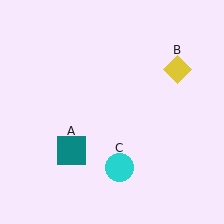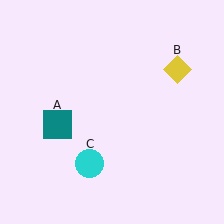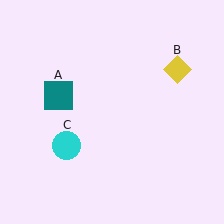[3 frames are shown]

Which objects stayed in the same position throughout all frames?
Yellow diamond (object B) remained stationary.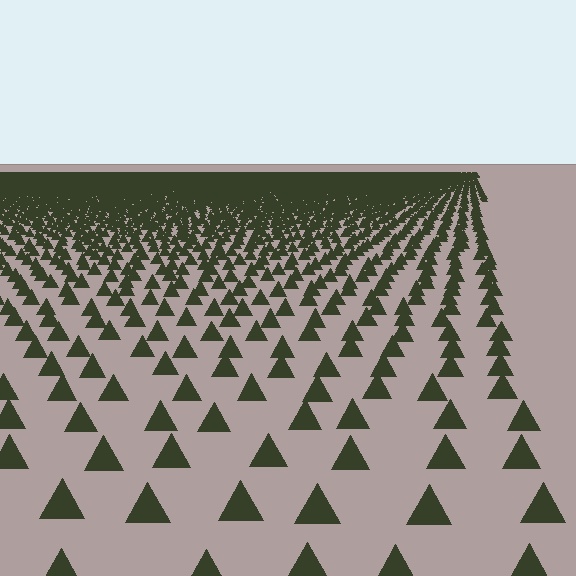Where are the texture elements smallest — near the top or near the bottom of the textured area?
Near the top.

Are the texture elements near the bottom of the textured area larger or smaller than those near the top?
Larger. Near the bottom, elements are closer to the viewer and appear at a bigger on-screen size.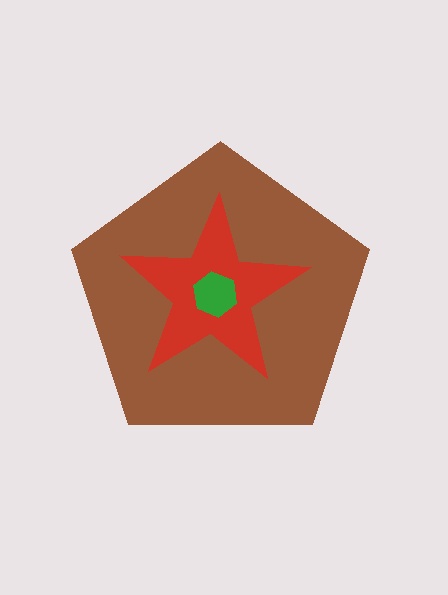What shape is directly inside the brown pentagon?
The red star.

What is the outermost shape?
The brown pentagon.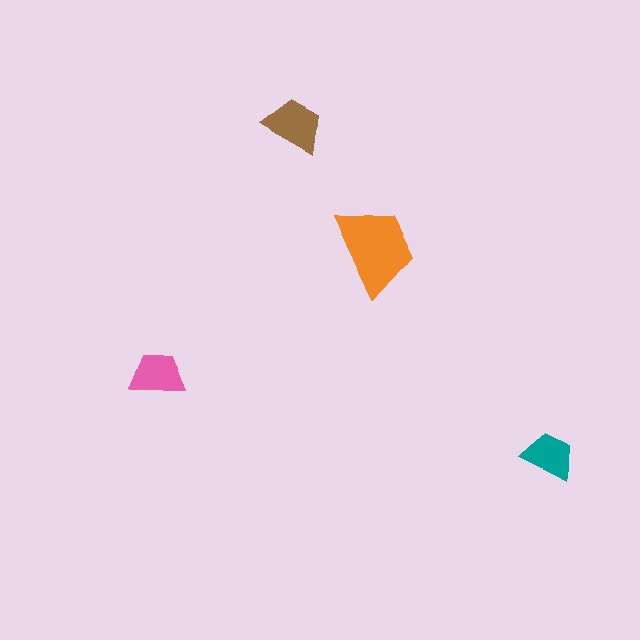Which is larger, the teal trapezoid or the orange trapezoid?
The orange one.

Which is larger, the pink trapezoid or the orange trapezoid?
The orange one.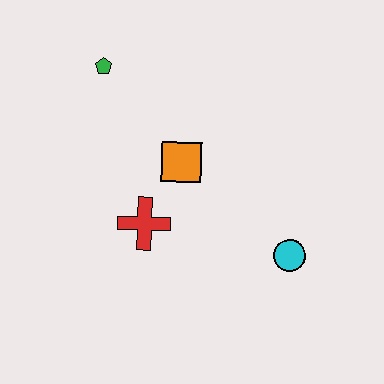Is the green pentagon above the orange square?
Yes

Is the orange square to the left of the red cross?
No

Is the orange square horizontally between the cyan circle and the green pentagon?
Yes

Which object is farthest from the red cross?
The green pentagon is farthest from the red cross.